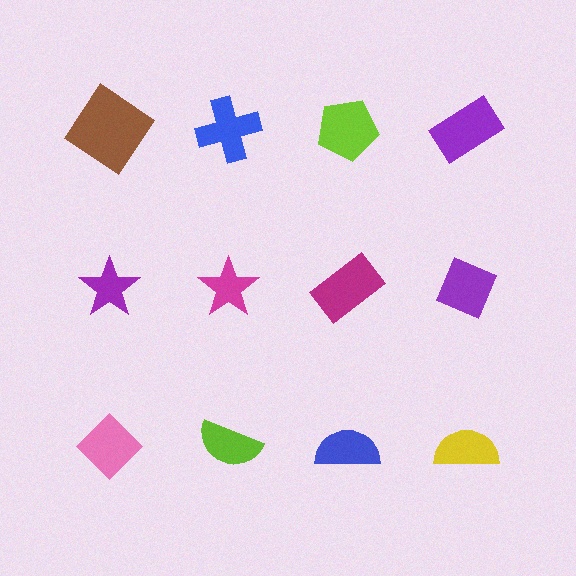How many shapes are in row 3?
4 shapes.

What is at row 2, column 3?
A magenta rectangle.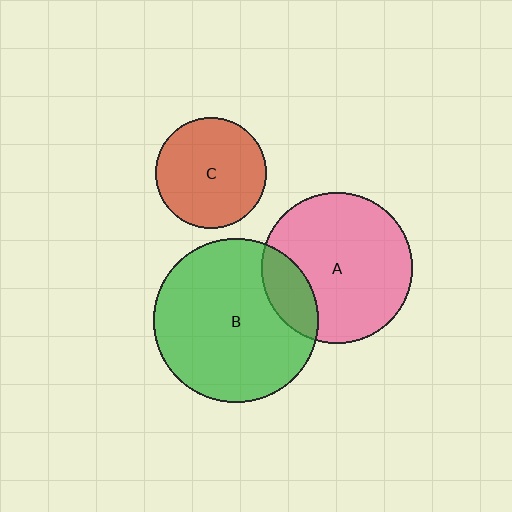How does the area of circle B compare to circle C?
Approximately 2.2 times.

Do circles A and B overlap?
Yes.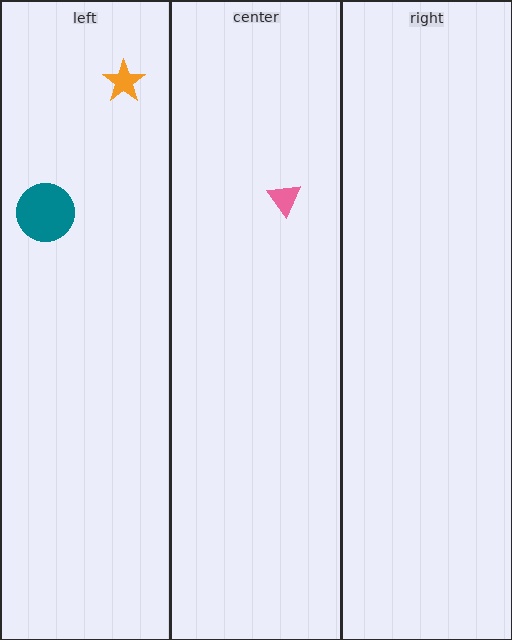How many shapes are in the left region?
2.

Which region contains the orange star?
The left region.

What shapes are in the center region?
The pink triangle.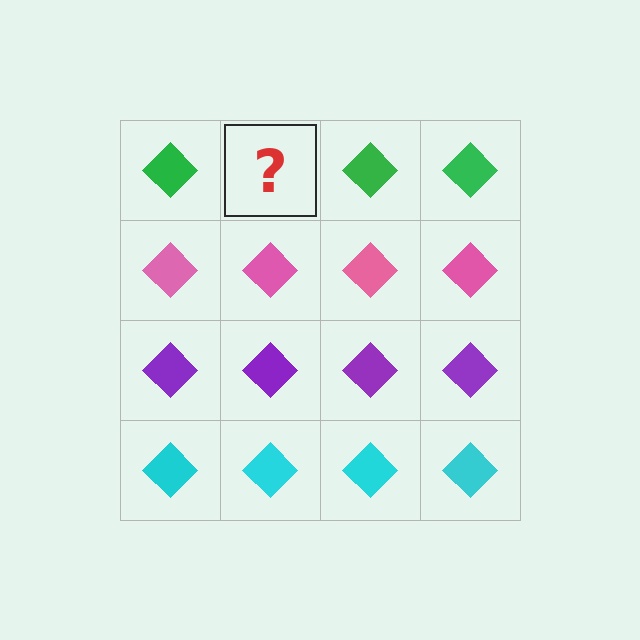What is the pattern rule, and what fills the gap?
The rule is that each row has a consistent color. The gap should be filled with a green diamond.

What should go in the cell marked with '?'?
The missing cell should contain a green diamond.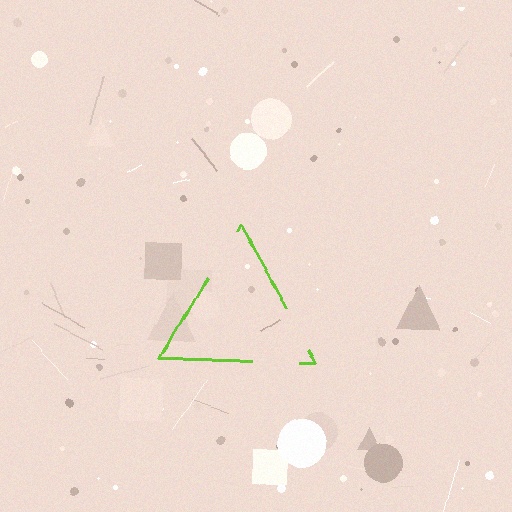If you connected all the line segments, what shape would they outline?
They would outline a triangle.